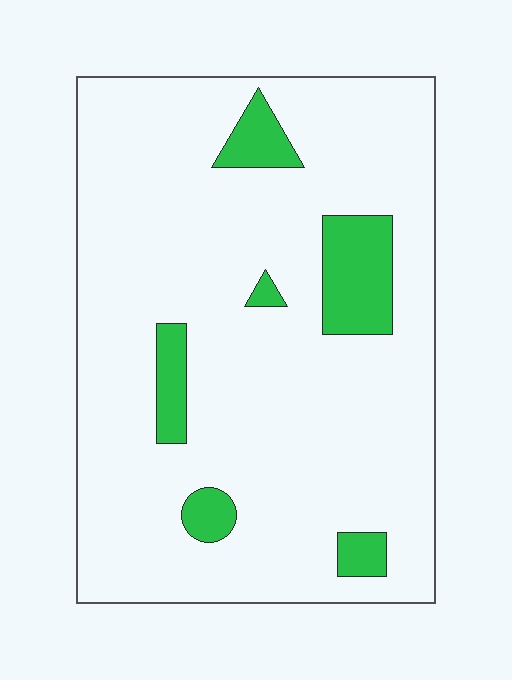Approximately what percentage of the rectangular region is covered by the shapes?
Approximately 10%.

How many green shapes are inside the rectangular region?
6.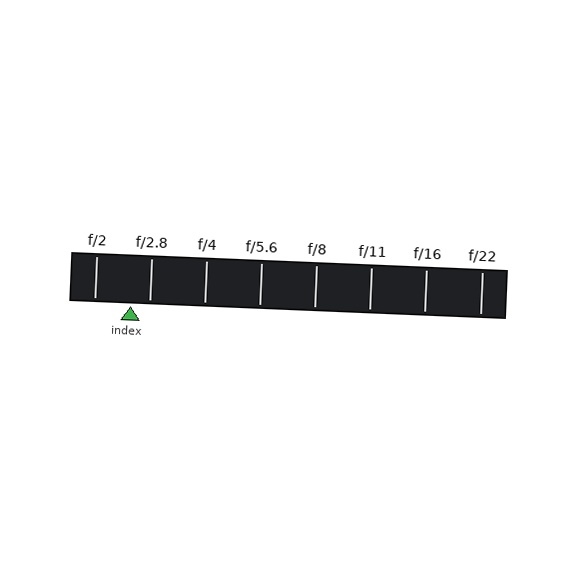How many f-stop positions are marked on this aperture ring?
There are 8 f-stop positions marked.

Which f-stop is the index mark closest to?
The index mark is closest to f/2.8.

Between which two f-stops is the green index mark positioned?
The index mark is between f/2 and f/2.8.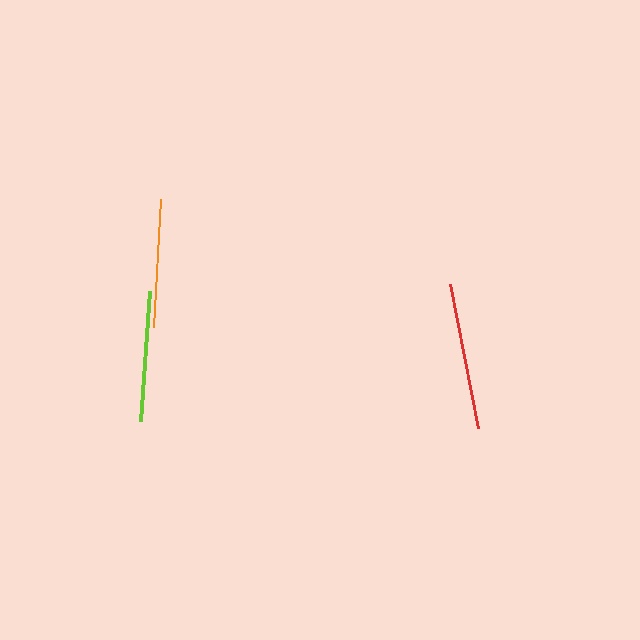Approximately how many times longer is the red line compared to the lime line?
The red line is approximately 1.1 times the length of the lime line.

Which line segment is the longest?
The red line is the longest at approximately 146 pixels.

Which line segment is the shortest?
The orange line is the shortest at approximately 129 pixels.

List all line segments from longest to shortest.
From longest to shortest: red, lime, orange.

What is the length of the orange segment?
The orange segment is approximately 129 pixels long.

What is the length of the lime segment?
The lime segment is approximately 131 pixels long.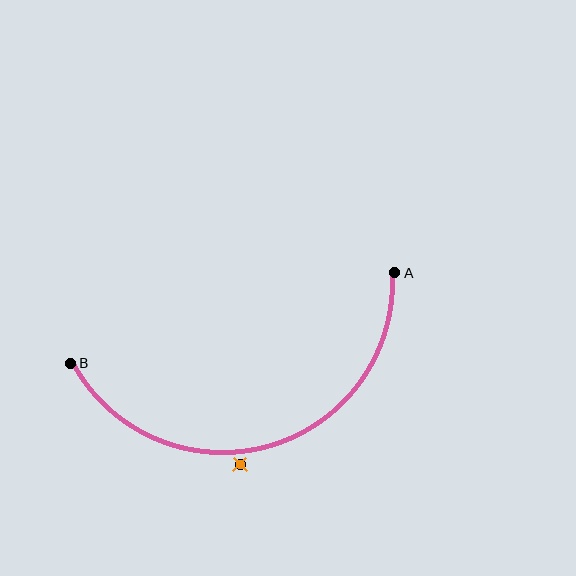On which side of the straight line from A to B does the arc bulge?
The arc bulges below the straight line connecting A and B.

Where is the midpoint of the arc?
The arc midpoint is the point on the curve farthest from the straight line joining A and B. It sits below that line.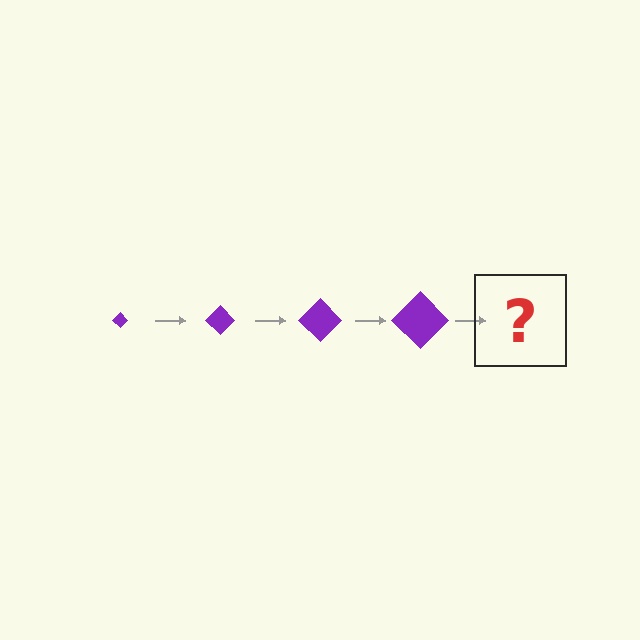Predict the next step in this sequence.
The next step is a purple diamond, larger than the previous one.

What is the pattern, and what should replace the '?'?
The pattern is that the diamond gets progressively larger each step. The '?' should be a purple diamond, larger than the previous one.